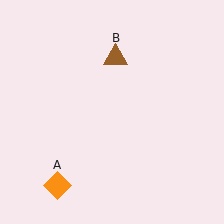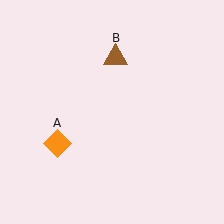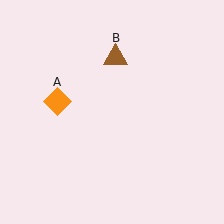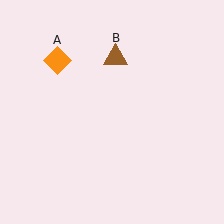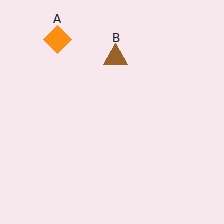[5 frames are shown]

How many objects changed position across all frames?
1 object changed position: orange diamond (object A).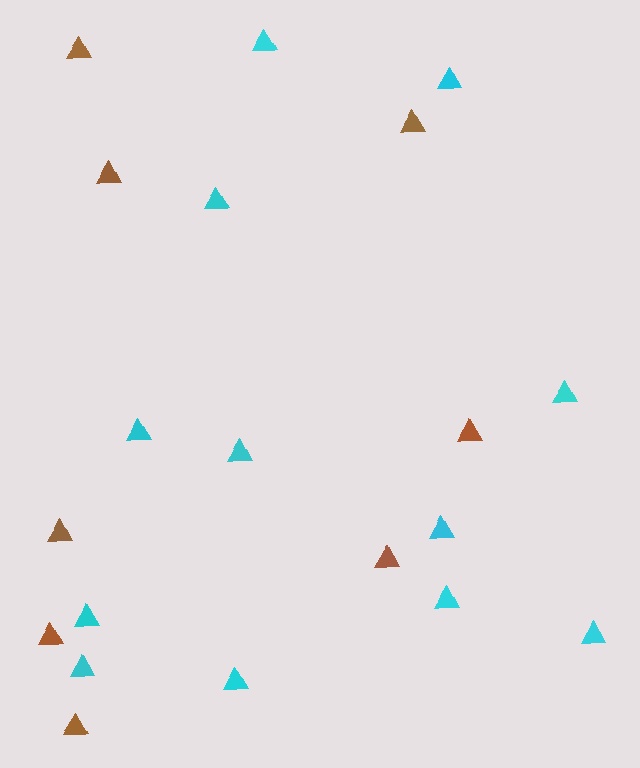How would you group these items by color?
There are 2 groups: one group of cyan triangles (12) and one group of brown triangles (8).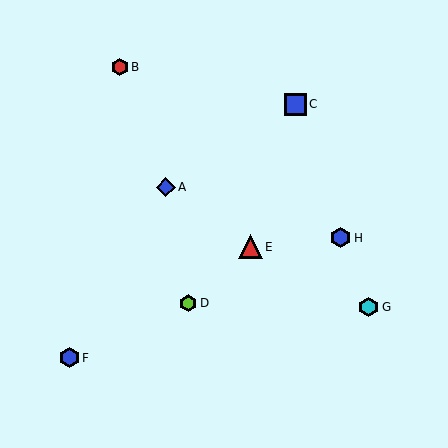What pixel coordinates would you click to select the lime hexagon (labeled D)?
Click at (188, 303) to select the lime hexagon D.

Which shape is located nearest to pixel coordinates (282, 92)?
The blue square (labeled C) at (295, 104) is nearest to that location.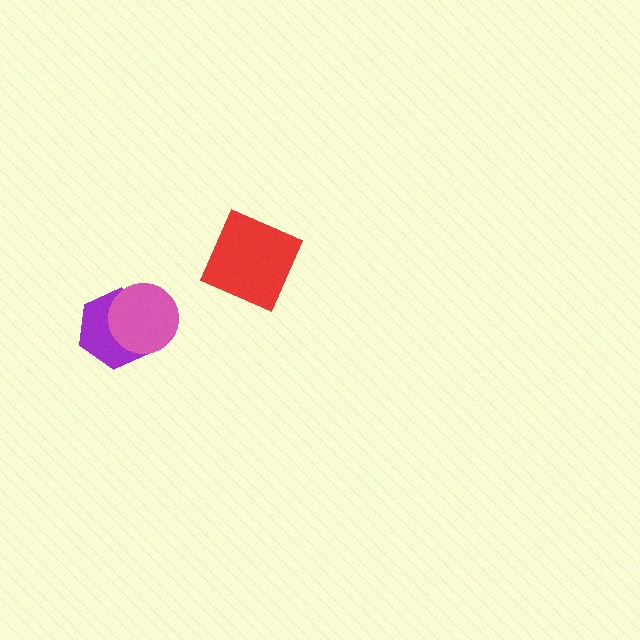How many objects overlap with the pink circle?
1 object overlaps with the pink circle.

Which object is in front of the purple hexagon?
The pink circle is in front of the purple hexagon.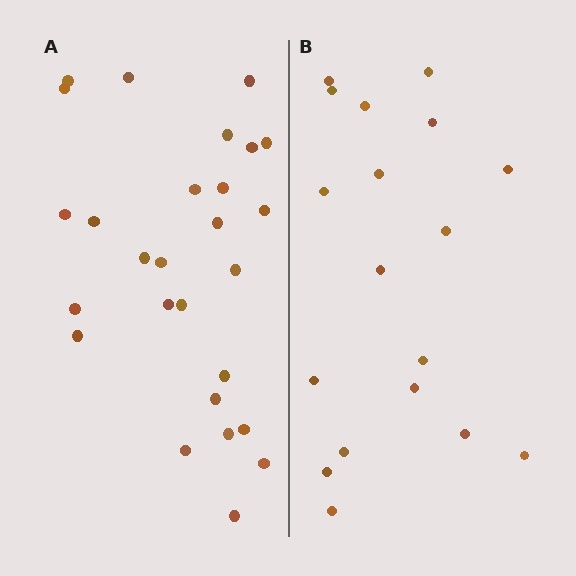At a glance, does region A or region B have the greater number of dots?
Region A (the left region) has more dots.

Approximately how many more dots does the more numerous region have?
Region A has roughly 8 or so more dots than region B.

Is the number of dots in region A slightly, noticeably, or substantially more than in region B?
Region A has substantially more. The ratio is roughly 1.5 to 1.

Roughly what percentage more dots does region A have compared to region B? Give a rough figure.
About 50% more.